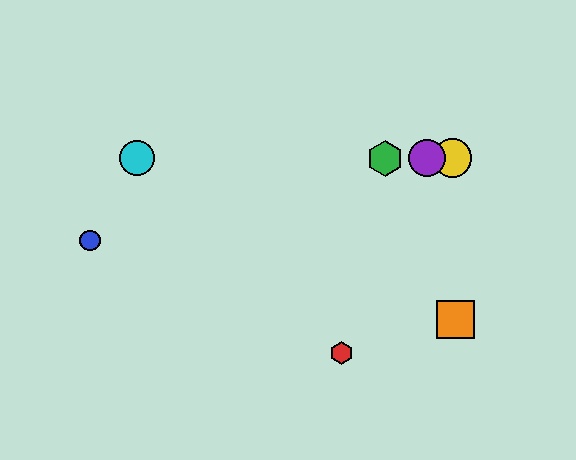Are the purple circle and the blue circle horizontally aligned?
No, the purple circle is at y≈158 and the blue circle is at y≈241.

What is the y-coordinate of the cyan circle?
The cyan circle is at y≈158.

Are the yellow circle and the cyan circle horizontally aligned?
Yes, both are at y≈158.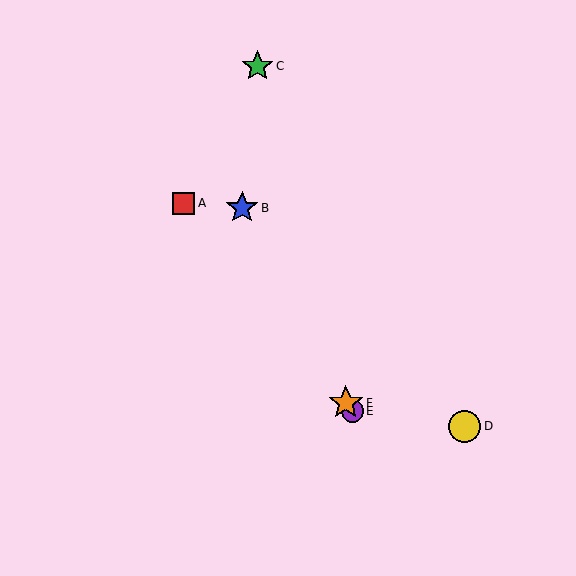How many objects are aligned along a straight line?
3 objects (A, E, F) are aligned along a straight line.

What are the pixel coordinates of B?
Object B is at (242, 208).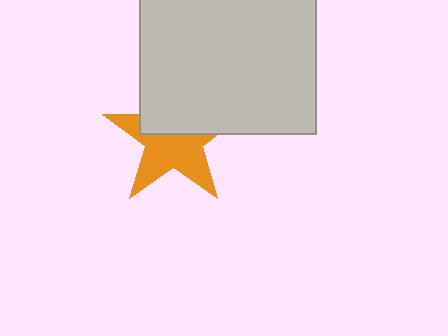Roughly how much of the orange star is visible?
About half of it is visible (roughly 56%).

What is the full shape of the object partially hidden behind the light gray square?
The partially hidden object is an orange star.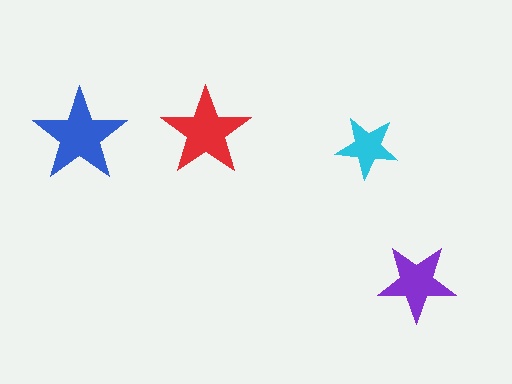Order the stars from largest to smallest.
the blue one, the red one, the purple one, the cyan one.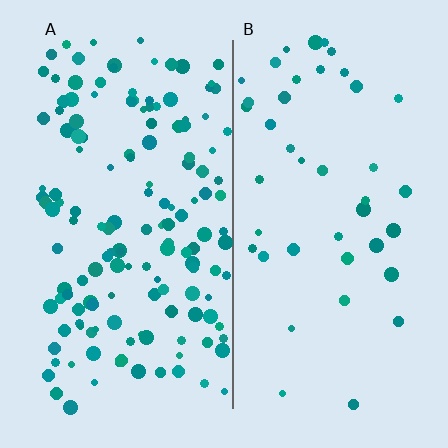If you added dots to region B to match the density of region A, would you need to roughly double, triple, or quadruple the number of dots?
Approximately quadruple.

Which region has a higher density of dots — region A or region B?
A (the left).